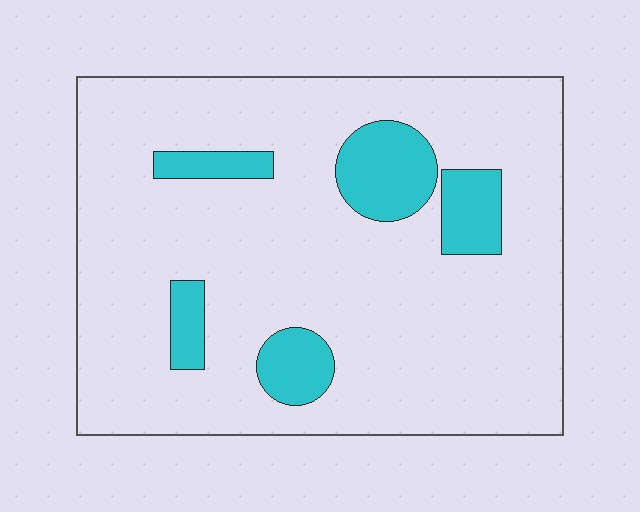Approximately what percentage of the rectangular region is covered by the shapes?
Approximately 15%.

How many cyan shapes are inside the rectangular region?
5.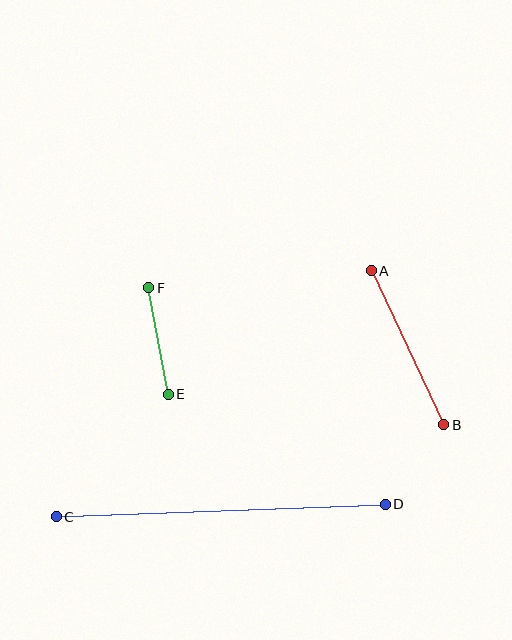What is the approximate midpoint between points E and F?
The midpoint is at approximately (158, 341) pixels.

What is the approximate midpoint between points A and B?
The midpoint is at approximately (408, 348) pixels.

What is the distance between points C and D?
The distance is approximately 330 pixels.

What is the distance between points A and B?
The distance is approximately 170 pixels.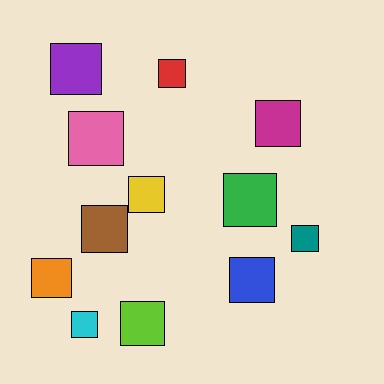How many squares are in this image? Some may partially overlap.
There are 12 squares.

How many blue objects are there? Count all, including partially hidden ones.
There is 1 blue object.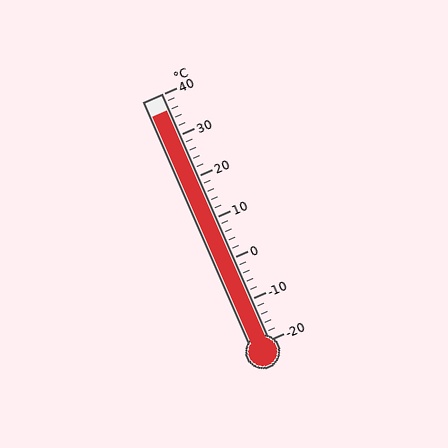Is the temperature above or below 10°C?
The temperature is above 10°C.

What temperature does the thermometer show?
The thermometer shows approximately 36°C.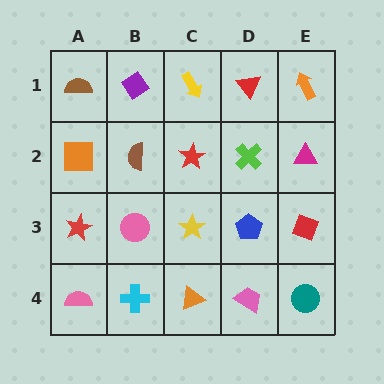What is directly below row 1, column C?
A red star.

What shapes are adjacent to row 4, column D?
A blue pentagon (row 3, column D), an orange triangle (row 4, column C), a teal circle (row 4, column E).